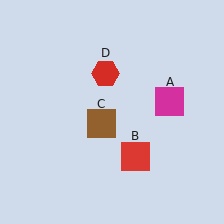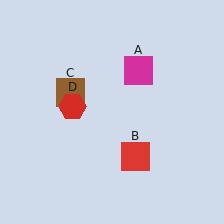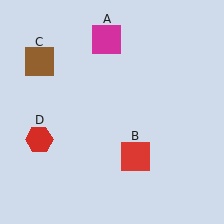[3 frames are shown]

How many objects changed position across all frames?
3 objects changed position: magenta square (object A), brown square (object C), red hexagon (object D).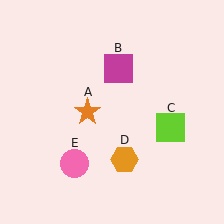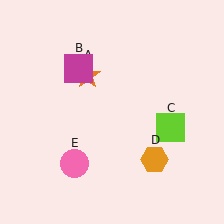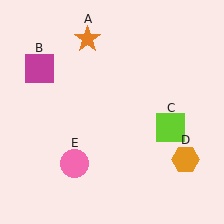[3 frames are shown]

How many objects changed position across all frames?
3 objects changed position: orange star (object A), magenta square (object B), orange hexagon (object D).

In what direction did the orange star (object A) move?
The orange star (object A) moved up.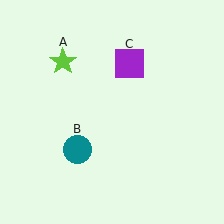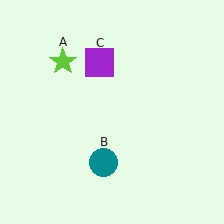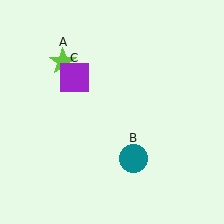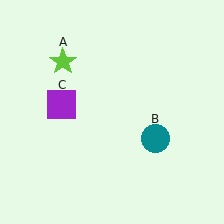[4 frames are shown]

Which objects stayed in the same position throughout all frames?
Lime star (object A) remained stationary.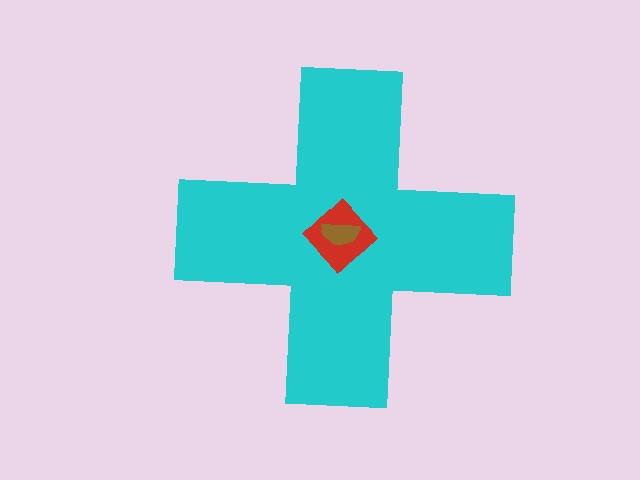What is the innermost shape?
The brown semicircle.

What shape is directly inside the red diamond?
The brown semicircle.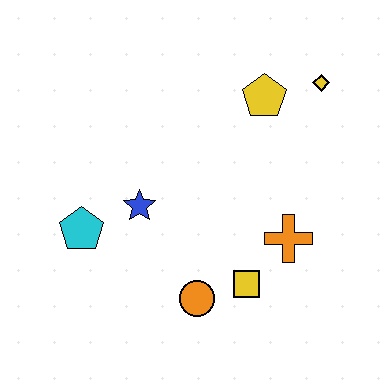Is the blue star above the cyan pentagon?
Yes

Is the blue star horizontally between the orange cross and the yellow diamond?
No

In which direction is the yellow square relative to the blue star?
The yellow square is to the right of the blue star.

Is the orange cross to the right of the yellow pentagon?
Yes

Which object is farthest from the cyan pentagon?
The yellow diamond is farthest from the cyan pentagon.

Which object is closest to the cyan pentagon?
The blue star is closest to the cyan pentagon.